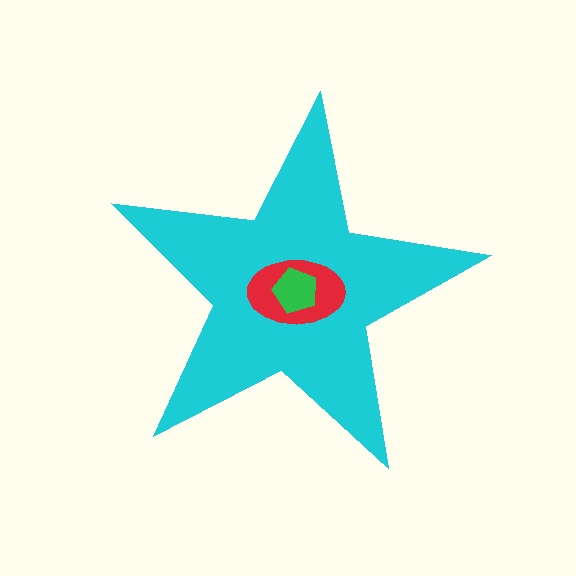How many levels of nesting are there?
3.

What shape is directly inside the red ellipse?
The green pentagon.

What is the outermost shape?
The cyan star.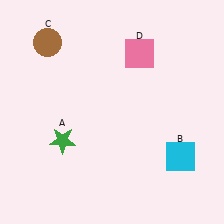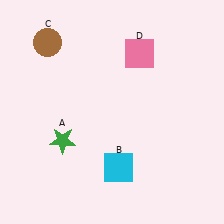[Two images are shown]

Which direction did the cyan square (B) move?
The cyan square (B) moved left.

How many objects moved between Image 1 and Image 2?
1 object moved between the two images.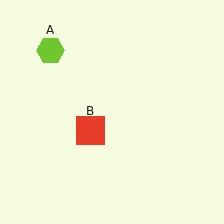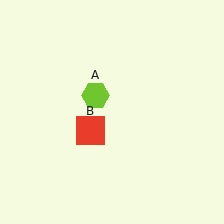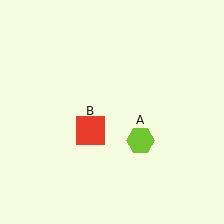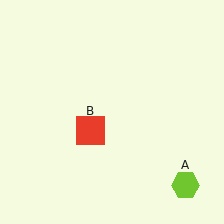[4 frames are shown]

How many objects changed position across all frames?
1 object changed position: lime hexagon (object A).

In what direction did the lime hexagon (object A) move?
The lime hexagon (object A) moved down and to the right.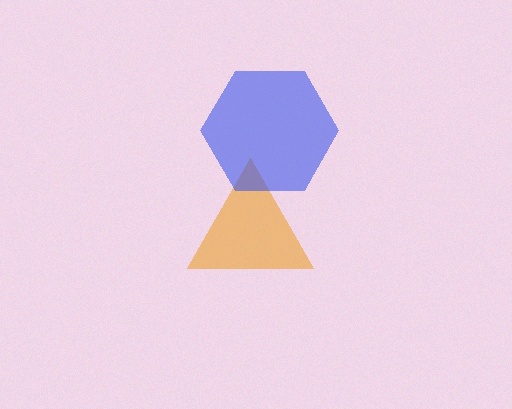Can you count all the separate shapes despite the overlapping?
Yes, there are 2 separate shapes.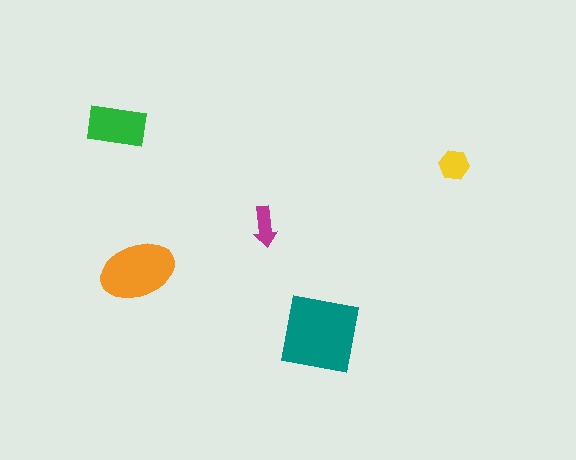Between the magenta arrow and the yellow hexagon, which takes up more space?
The yellow hexagon.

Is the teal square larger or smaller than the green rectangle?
Larger.